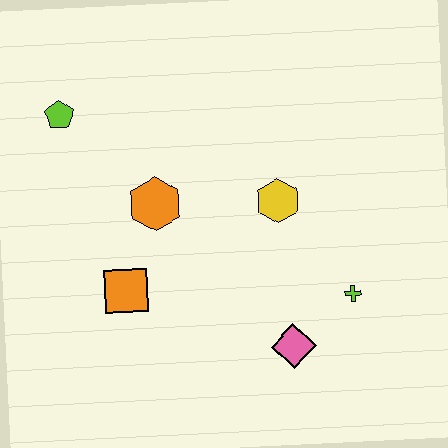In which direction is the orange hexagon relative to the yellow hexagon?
The orange hexagon is to the left of the yellow hexagon.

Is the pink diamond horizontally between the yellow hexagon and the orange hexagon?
No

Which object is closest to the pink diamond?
The lime cross is closest to the pink diamond.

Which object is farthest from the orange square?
The lime cross is farthest from the orange square.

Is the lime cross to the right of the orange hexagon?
Yes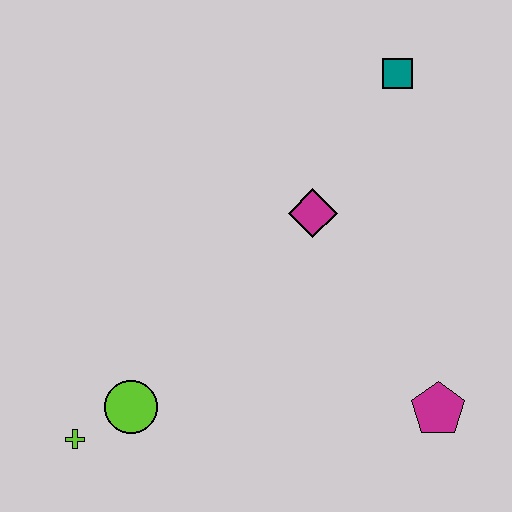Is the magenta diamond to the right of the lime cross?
Yes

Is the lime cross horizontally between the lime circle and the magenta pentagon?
No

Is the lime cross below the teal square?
Yes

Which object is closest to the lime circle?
The lime cross is closest to the lime circle.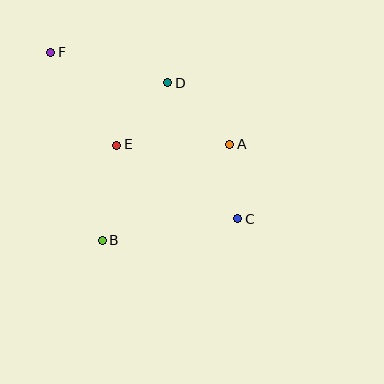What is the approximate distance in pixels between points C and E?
The distance between C and E is approximately 142 pixels.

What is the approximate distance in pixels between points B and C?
The distance between B and C is approximately 137 pixels.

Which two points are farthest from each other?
Points C and F are farthest from each other.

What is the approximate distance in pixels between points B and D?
The distance between B and D is approximately 170 pixels.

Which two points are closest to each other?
Points A and C are closest to each other.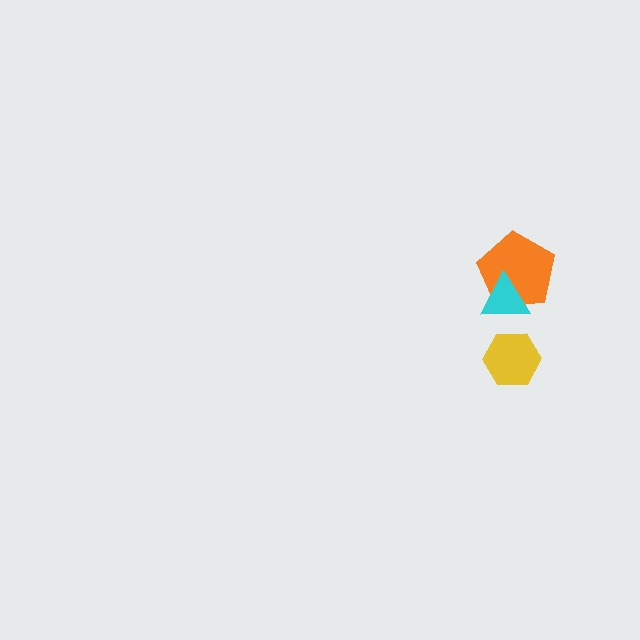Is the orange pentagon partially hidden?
Yes, it is partially covered by another shape.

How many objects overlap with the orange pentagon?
1 object overlaps with the orange pentagon.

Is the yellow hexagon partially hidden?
No, no other shape covers it.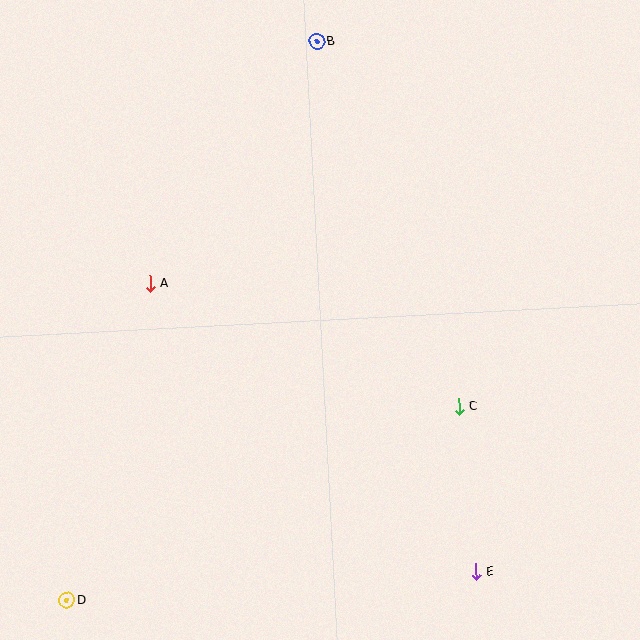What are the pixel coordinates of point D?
Point D is at (67, 601).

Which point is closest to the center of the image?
Point C at (459, 407) is closest to the center.